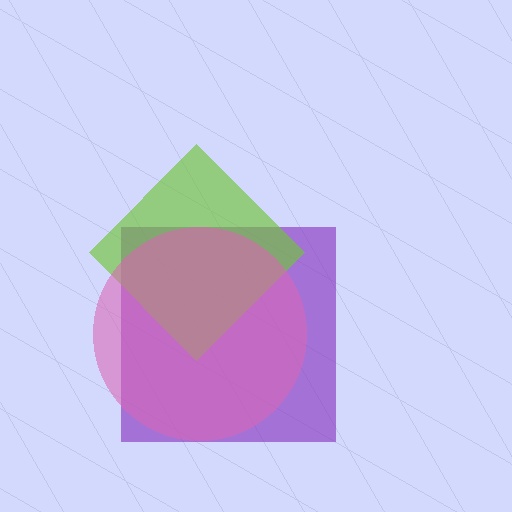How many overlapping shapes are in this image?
There are 3 overlapping shapes in the image.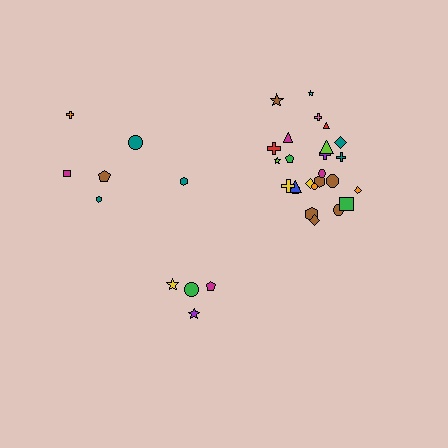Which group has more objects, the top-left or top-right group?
The top-right group.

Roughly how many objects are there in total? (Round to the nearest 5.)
Roughly 35 objects in total.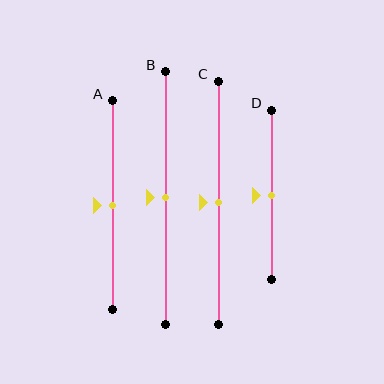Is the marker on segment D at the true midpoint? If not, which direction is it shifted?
Yes, the marker on segment D is at the true midpoint.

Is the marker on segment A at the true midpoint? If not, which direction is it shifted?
Yes, the marker on segment A is at the true midpoint.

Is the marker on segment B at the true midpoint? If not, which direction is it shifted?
Yes, the marker on segment B is at the true midpoint.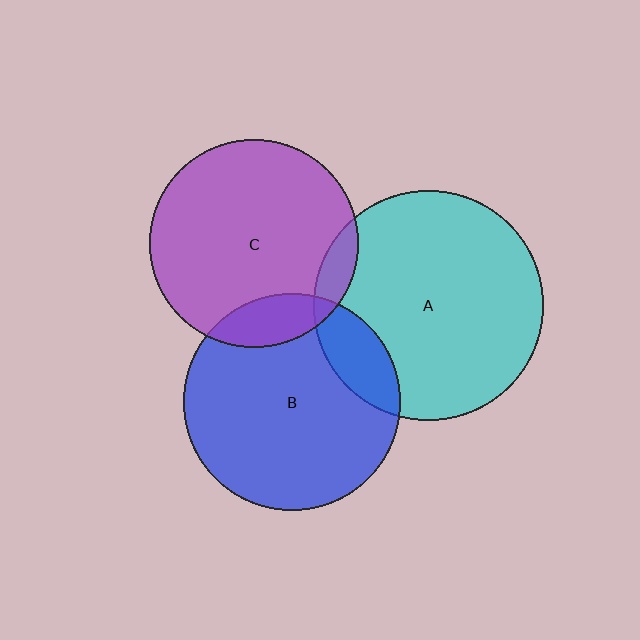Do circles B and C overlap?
Yes.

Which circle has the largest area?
Circle A (cyan).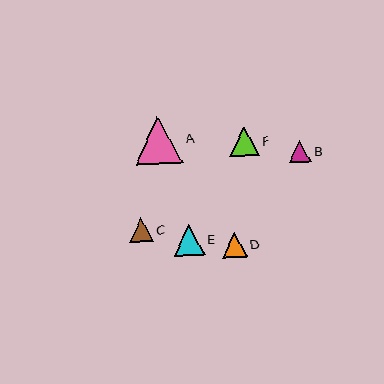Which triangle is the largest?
Triangle A is the largest with a size of approximately 48 pixels.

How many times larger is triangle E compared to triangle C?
Triangle E is approximately 1.3 times the size of triangle C.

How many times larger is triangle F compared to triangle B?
Triangle F is approximately 1.3 times the size of triangle B.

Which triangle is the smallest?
Triangle B is the smallest with a size of approximately 22 pixels.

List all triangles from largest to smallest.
From largest to smallest: A, E, F, D, C, B.